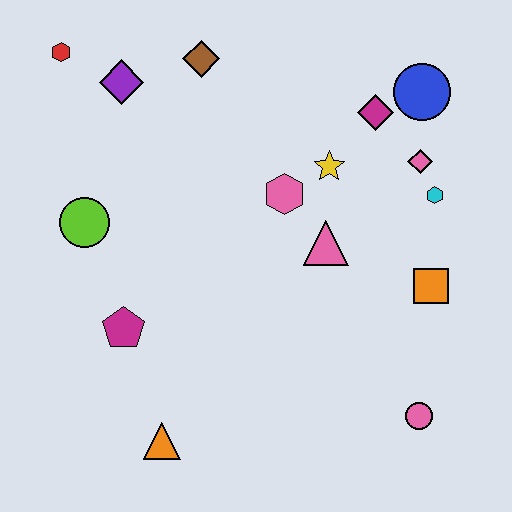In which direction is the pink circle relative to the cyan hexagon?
The pink circle is below the cyan hexagon.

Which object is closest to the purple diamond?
The red hexagon is closest to the purple diamond.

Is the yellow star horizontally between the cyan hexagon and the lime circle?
Yes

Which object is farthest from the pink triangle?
The red hexagon is farthest from the pink triangle.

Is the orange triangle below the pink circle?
Yes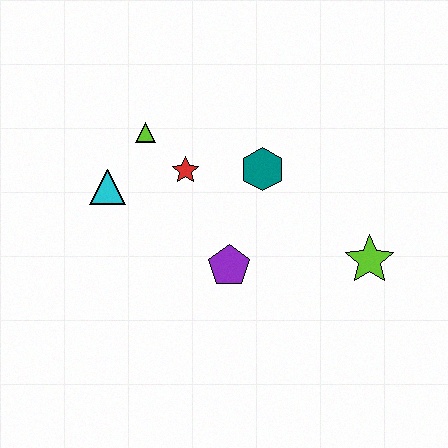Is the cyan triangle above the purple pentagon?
Yes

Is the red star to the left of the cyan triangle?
No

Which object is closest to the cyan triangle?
The lime triangle is closest to the cyan triangle.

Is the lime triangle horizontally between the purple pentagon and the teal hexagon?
No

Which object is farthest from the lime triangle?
The lime star is farthest from the lime triangle.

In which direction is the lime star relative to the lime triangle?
The lime star is to the right of the lime triangle.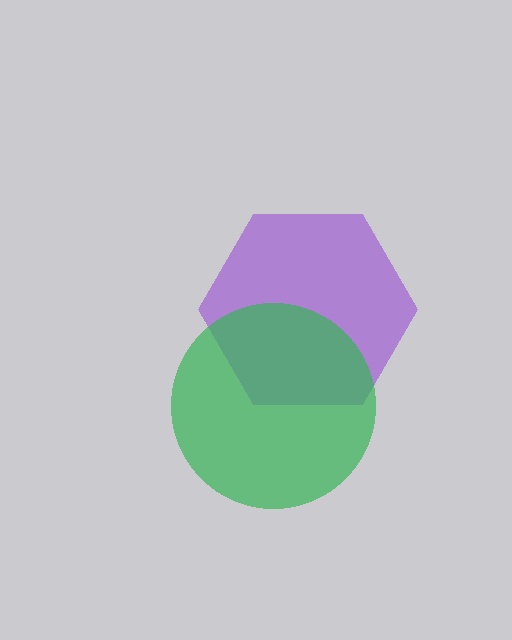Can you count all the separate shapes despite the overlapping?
Yes, there are 2 separate shapes.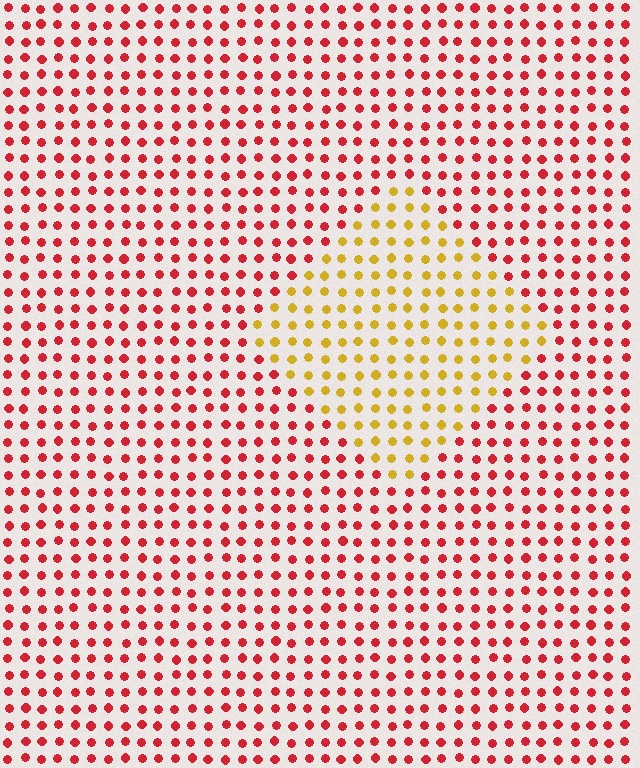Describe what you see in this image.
The image is filled with small red elements in a uniform arrangement. A diamond-shaped region is visible where the elements are tinted to a slightly different hue, forming a subtle color boundary.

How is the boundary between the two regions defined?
The boundary is defined purely by a slight shift in hue (about 54 degrees). Spacing, size, and orientation are identical on both sides.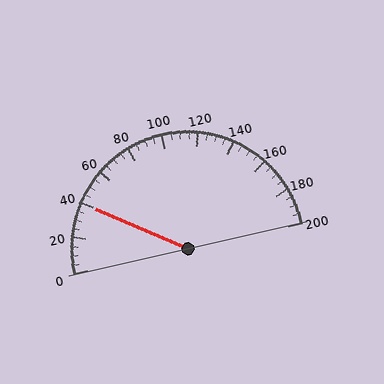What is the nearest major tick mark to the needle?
The nearest major tick mark is 40.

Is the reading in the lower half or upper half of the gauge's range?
The reading is in the lower half of the range (0 to 200).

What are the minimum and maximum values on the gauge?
The gauge ranges from 0 to 200.